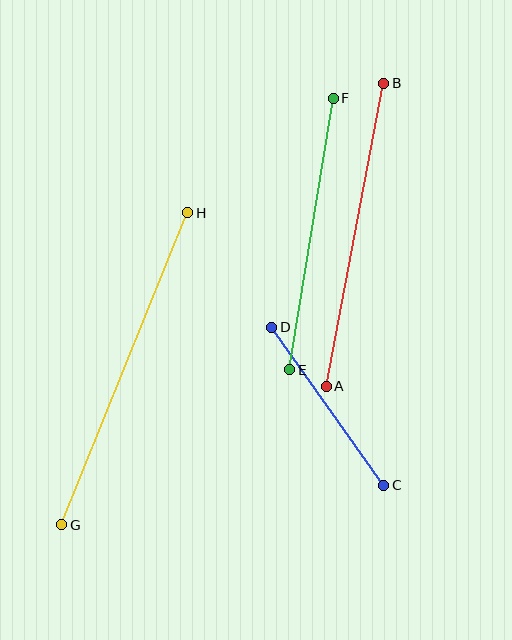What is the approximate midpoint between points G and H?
The midpoint is at approximately (125, 369) pixels.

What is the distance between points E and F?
The distance is approximately 275 pixels.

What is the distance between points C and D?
The distance is approximately 194 pixels.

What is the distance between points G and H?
The distance is approximately 336 pixels.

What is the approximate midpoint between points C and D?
The midpoint is at approximately (328, 406) pixels.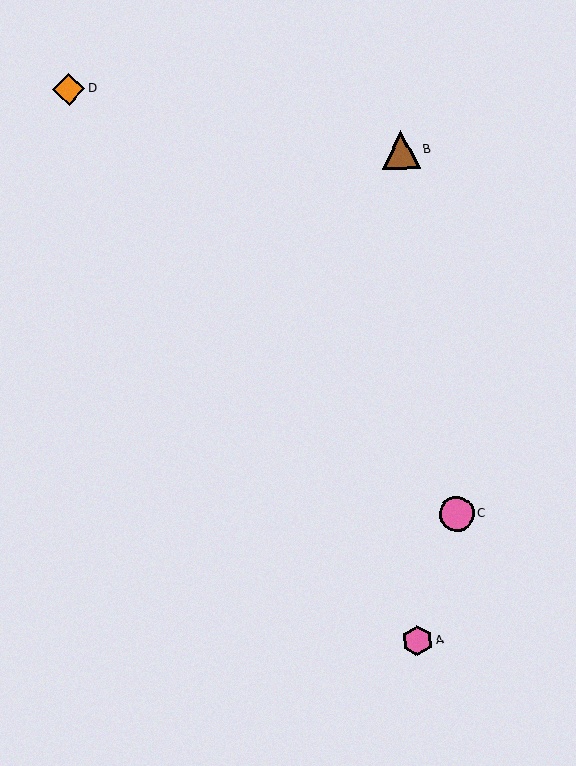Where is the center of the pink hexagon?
The center of the pink hexagon is at (417, 641).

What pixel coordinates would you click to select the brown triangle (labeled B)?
Click at (401, 150) to select the brown triangle B.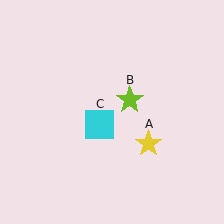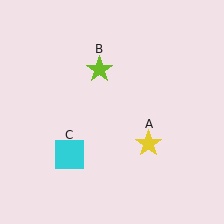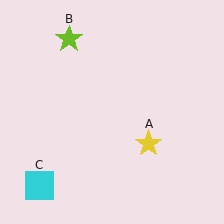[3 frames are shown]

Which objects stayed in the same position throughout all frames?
Yellow star (object A) remained stationary.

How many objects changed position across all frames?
2 objects changed position: lime star (object B), cyan square (object C).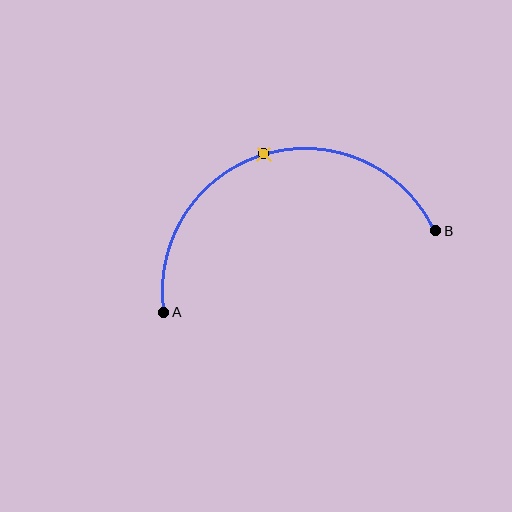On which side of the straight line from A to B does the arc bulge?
The arc bulges above the straight line connecting A and B.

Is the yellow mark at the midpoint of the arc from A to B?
Yes. The yellow mark lies on the arc at equal arc-length from both A and B — it is the arc midpoint.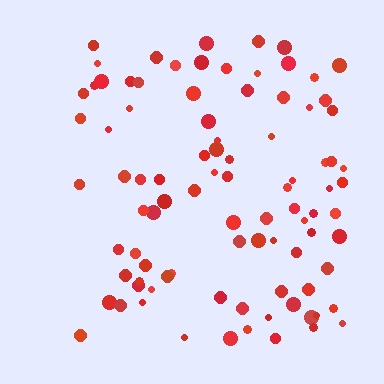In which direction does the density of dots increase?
From left to right, with the right side densest.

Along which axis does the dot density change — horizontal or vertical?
Horizontal.